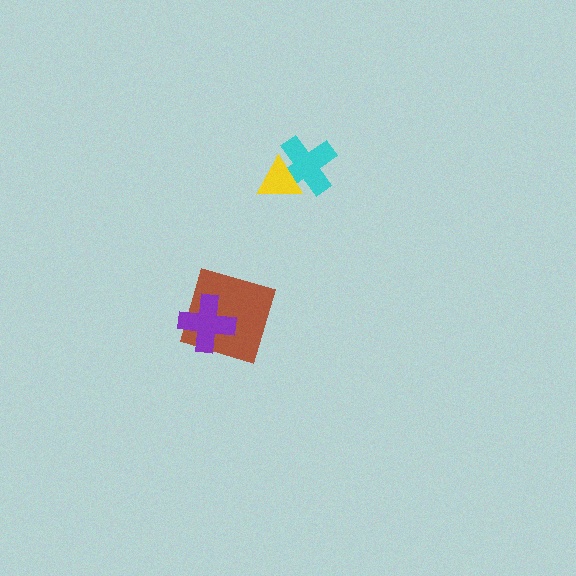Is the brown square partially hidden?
Yes, it is partially covered by another shape.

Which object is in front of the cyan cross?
The yellow triangle is in front of the cyan cross.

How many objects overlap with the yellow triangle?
1 object overlaps with the yellow triangle.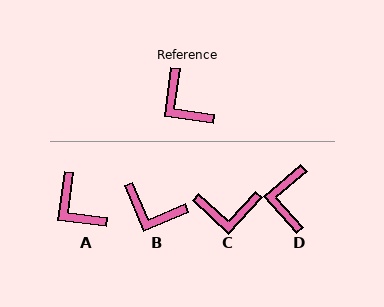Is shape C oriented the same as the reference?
No, it is off by about 55 degrees.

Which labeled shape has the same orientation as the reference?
A.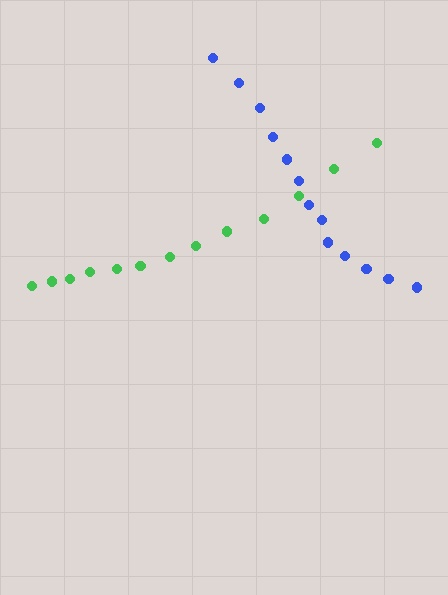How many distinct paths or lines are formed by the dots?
There are 2 distinct paths.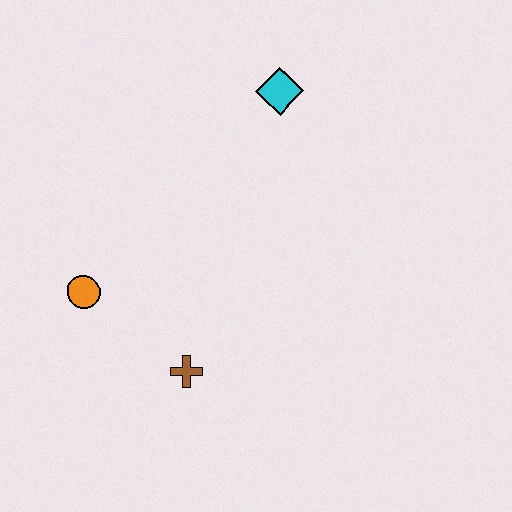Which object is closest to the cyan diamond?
The orange circle is closest to the cyan diamond.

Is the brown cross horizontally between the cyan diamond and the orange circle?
Yes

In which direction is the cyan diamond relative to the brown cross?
The cyan diamond is above the brown cross.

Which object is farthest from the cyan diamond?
The brown cross is farthest from the cyan diamond.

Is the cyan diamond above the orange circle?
Yes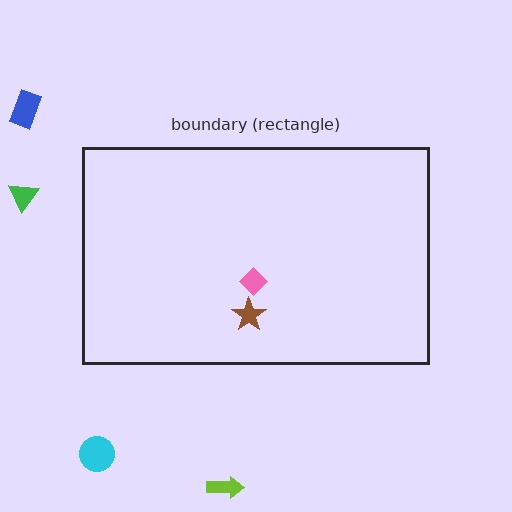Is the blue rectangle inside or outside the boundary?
Outside.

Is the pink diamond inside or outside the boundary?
Inside.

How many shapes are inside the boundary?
2 inside, 4 outside.